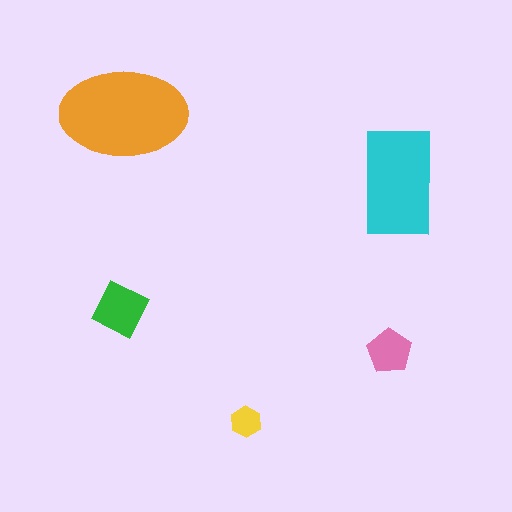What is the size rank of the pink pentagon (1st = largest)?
4th.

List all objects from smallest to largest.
The yellow hexagon, the pink pentagon, the green diamond, the cyan rectangle, the orange ellipse.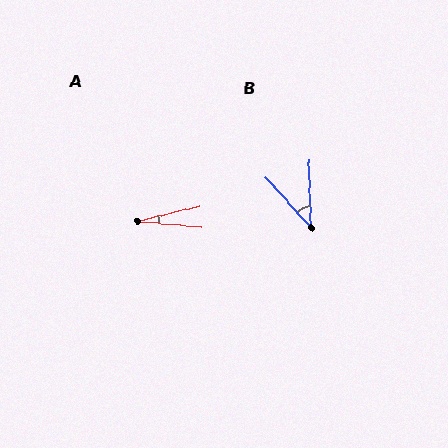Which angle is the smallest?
A, at approximately 19 degrees.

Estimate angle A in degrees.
Approximately 19 degrees.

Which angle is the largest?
B, at approximately 41 degrees.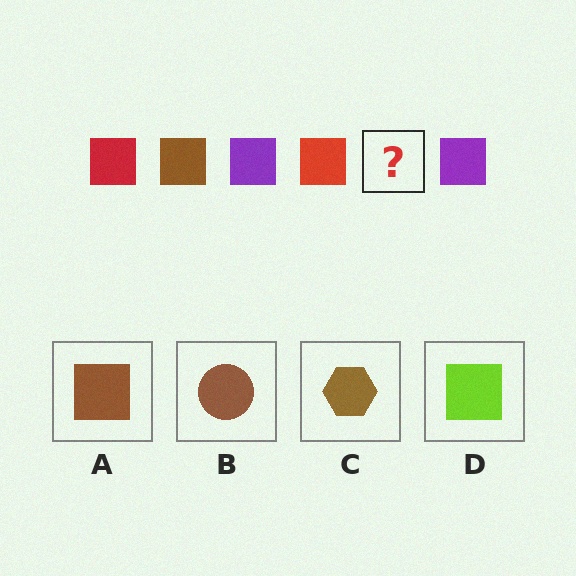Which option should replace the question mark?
Option A.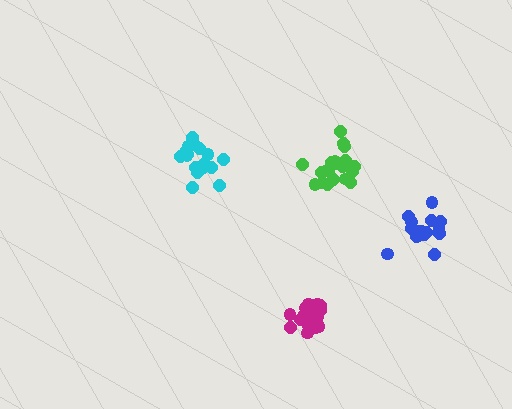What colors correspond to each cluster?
The clusters are colored: blue, cyan, green, magenta.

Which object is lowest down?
The magenta cluster is bottommost.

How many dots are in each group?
Group 1: 17 dots, Group 2: 17 dots, Group 3: 20 dots, Group 4: 19 dots (73 total).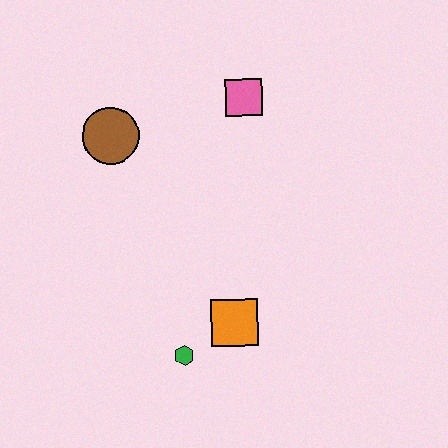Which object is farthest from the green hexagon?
The pink square is farthest from the green hexagon.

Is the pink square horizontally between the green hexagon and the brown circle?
No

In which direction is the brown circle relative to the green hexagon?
The brown circle is above the green hexagon.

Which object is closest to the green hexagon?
The orange square is closest to the green hexagon.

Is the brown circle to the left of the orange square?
Yes